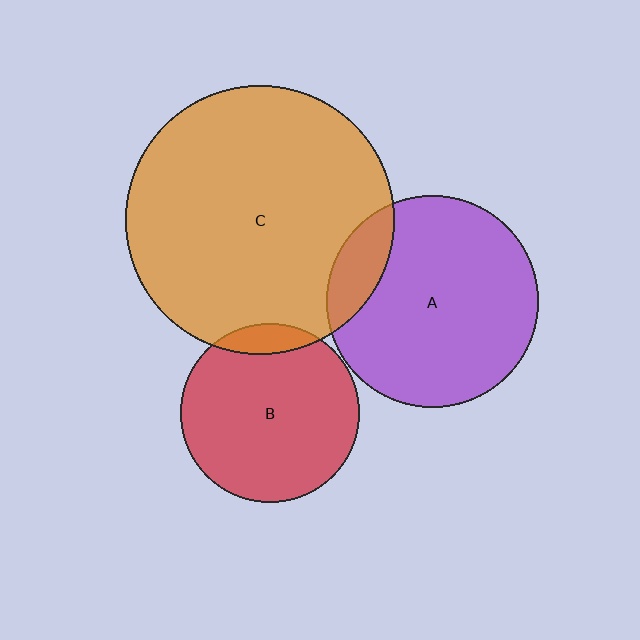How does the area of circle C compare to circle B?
Approximately 2.3 times.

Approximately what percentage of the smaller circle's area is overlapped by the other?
Approximately 15%.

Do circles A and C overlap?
Yes.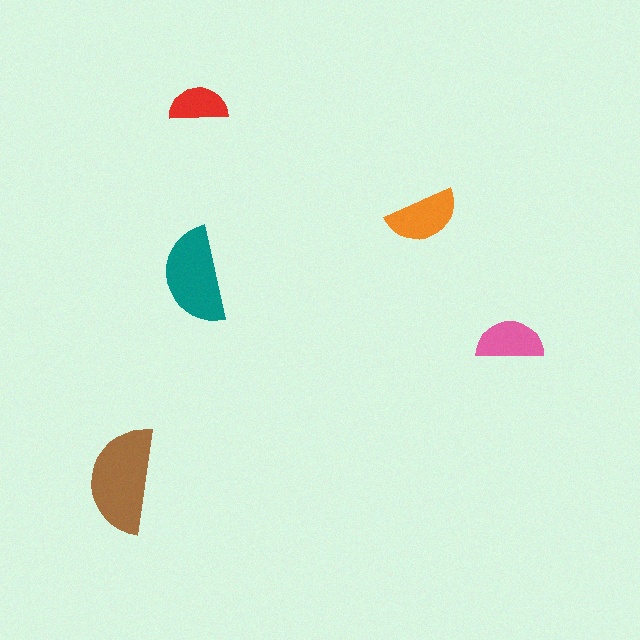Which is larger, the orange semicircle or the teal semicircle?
The teal one.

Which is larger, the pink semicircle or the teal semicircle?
The teal one.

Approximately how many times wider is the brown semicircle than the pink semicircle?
About 1.5 times wider.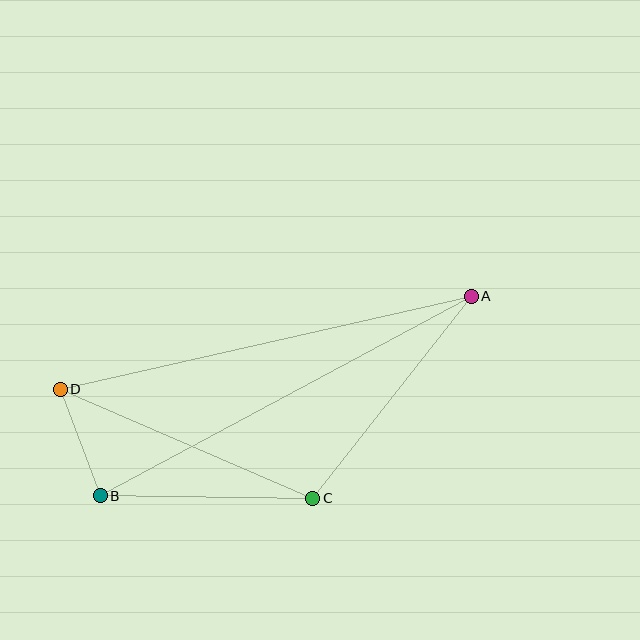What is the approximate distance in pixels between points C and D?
The distance between C and D is approximately 275 pixels.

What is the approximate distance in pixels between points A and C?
The distance between A and C is approximately 257 pixels.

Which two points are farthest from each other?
Points A and D are farthest from each other.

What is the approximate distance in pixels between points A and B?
The distance between A and B is approximately 422 pixels.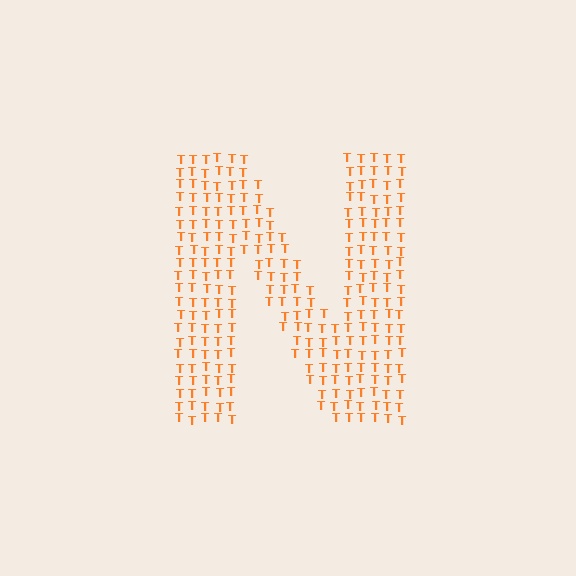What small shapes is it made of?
It is made of small letter T's.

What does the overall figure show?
The overall figure shows the letter N.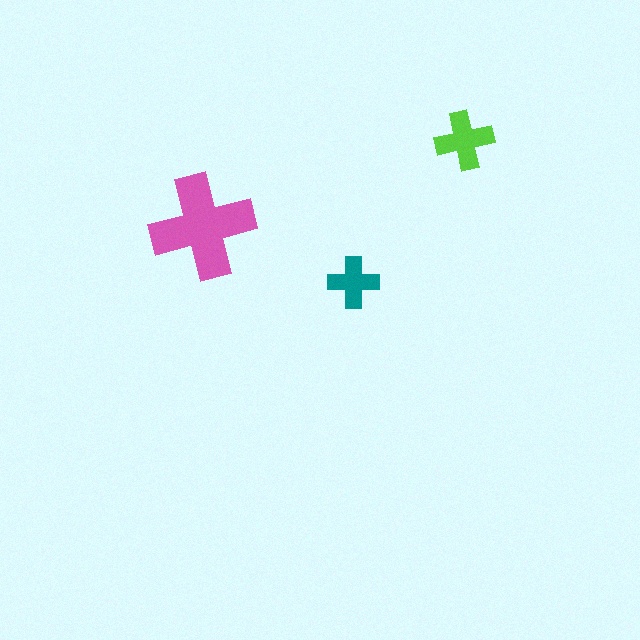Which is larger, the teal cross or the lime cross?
The lime one.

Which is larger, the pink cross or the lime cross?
The pink one.